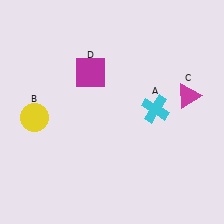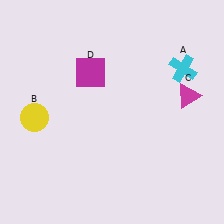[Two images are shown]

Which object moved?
The cyan cross (A) moved up.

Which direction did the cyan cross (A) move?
The cyan cross (A) moved up.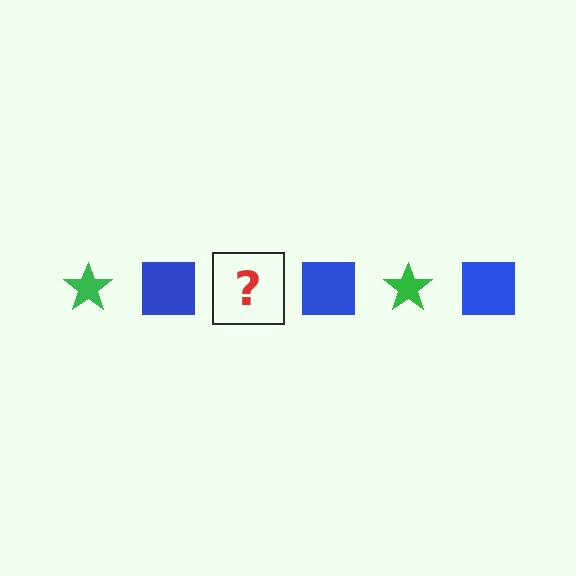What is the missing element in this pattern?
The missing element is a green star.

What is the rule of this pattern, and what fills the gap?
The rule is that the pattern alternates between green star and blue square. The gap should be filled with a green star.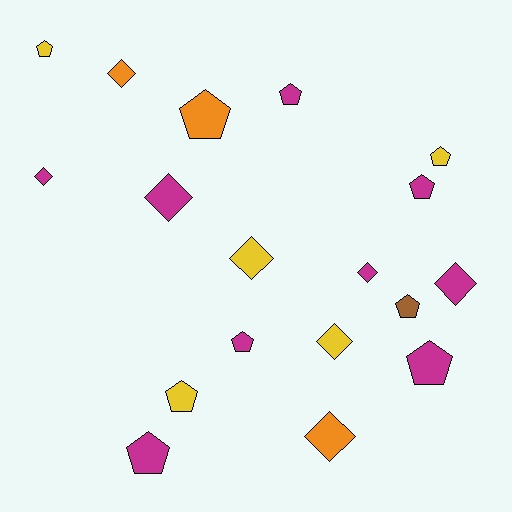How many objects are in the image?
There are 18 objects.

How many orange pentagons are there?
There is 1 orange pentagon.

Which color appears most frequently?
Magenta, with 9 objects.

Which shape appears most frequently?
Pentagon, with 10 objects.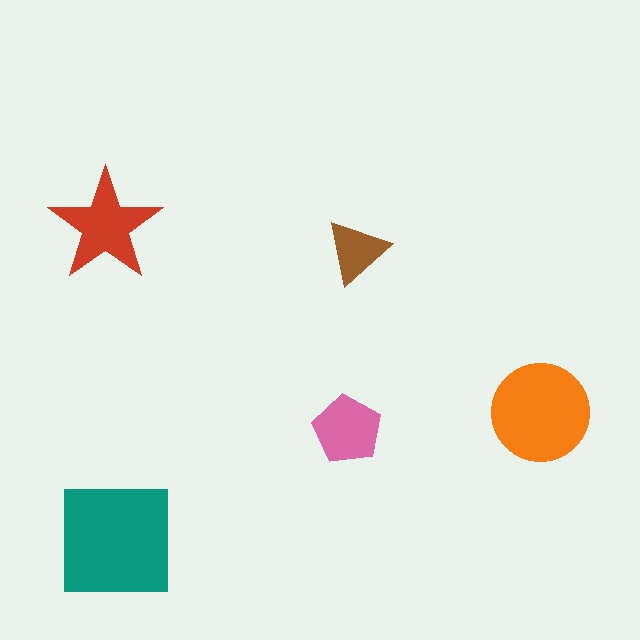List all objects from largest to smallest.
The teal square, the orange circle, the red star, the pink pentagon, the brown triangle.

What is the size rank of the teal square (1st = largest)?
1st.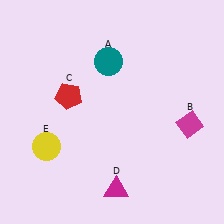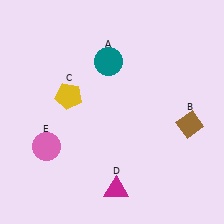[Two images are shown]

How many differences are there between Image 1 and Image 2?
There are 3 differences between the two images.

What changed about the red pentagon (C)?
In Image 1, C is red. In Image 2, it changed to yellow.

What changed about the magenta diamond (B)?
In Image 1, B is magenta. In Image 2, it changed to brown.